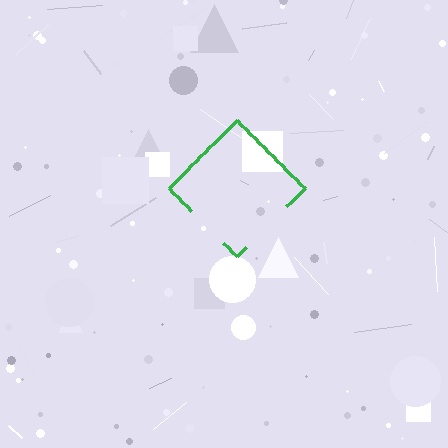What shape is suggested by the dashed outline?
The dashed outline suggests a diamond.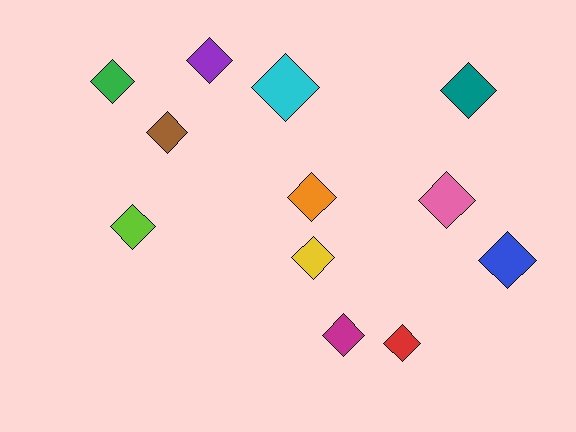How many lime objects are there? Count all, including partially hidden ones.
There is 1 lime object.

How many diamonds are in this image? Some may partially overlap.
There are 12 diamonds.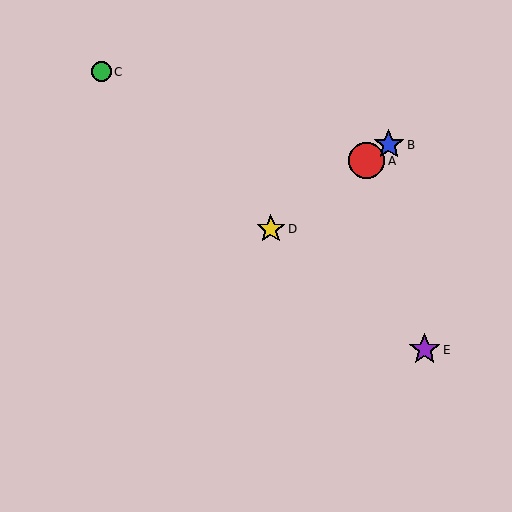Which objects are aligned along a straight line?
Objects A, B, D are aligned along a straight line.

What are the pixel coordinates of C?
Object C is at (101, 72).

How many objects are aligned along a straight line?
3 objects (A, B, D) are aligned along a straight line.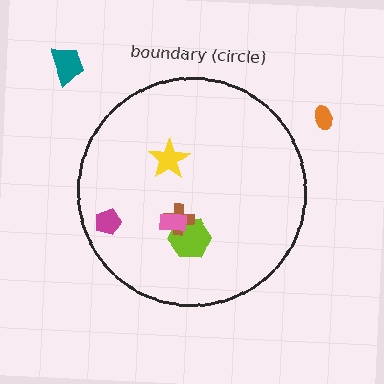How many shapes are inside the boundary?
5 inside, 2 outside.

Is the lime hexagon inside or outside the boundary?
Inside.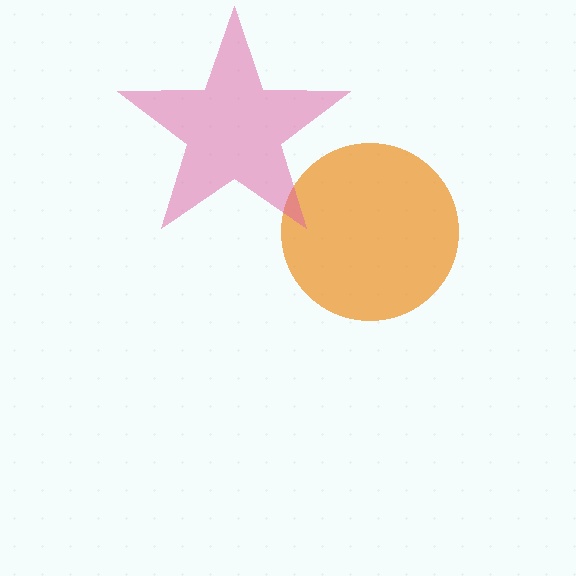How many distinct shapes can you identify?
There are 2 distinct shapes: an orange circle, a pink star.